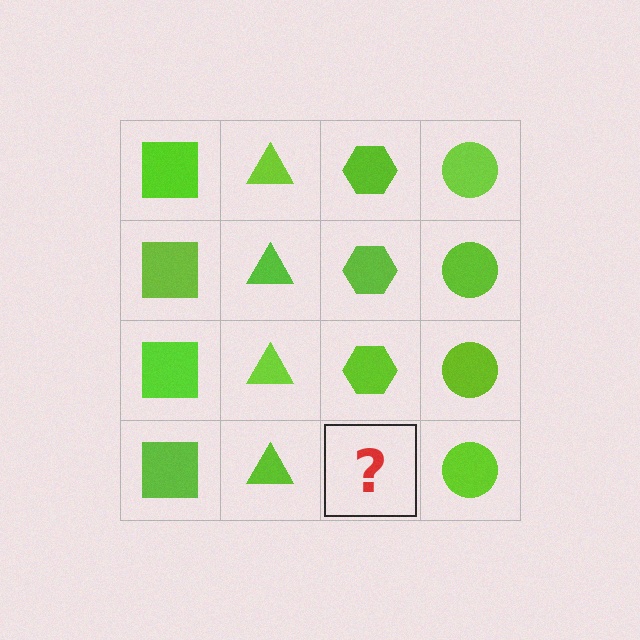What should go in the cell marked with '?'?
The missing cell should contain a lime hexagon.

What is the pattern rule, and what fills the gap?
The rule is that each column has a consistent shape. The gap should be filled with a lime hexagon.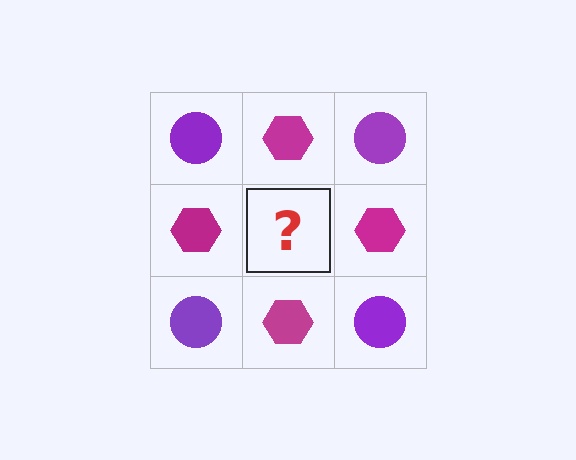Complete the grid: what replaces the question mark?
The question mark should be replaced with a purple circle.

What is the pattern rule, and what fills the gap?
The rule is that it alternates purple circle and magenta hexagon in a checkerboard pattern. The gap should be filled with a purple circle.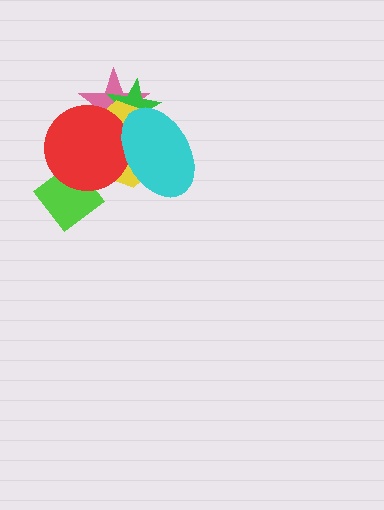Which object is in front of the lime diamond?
The red circle is in front of the lime diamond.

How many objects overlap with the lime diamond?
1 object overlaps with the lime diamond.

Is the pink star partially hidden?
Yes, it is partially covered by another shape.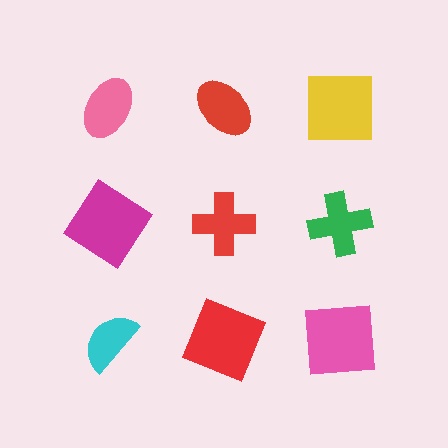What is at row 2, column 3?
A green cross.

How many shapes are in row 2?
3 shapes.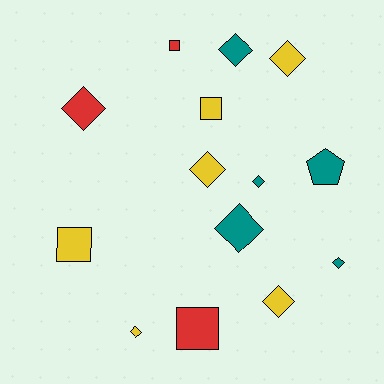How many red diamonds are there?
There is 1 red diamond.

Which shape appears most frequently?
Diamond, with 9 objects.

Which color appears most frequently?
Yellow, with 6 objects.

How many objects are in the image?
There are 14 objects.